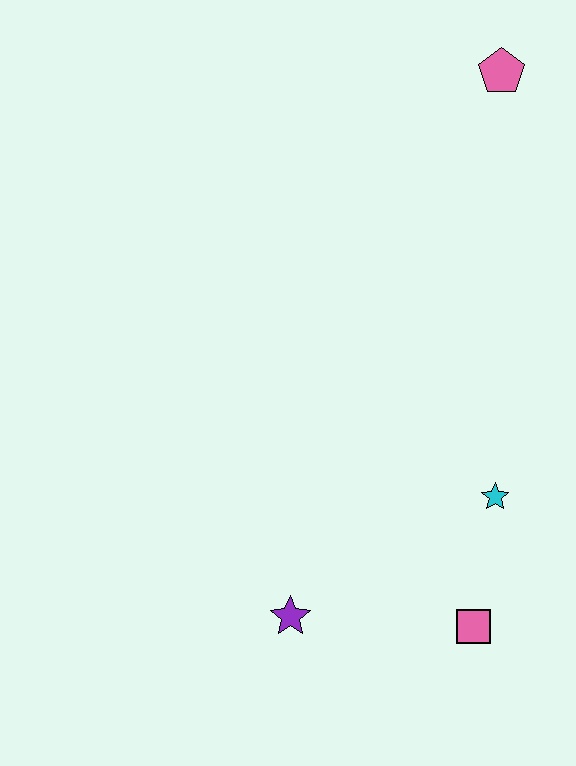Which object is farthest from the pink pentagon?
The purple star is farthest from the pink pentagon.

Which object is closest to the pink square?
The cyan star is closest to the pink square.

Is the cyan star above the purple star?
Yes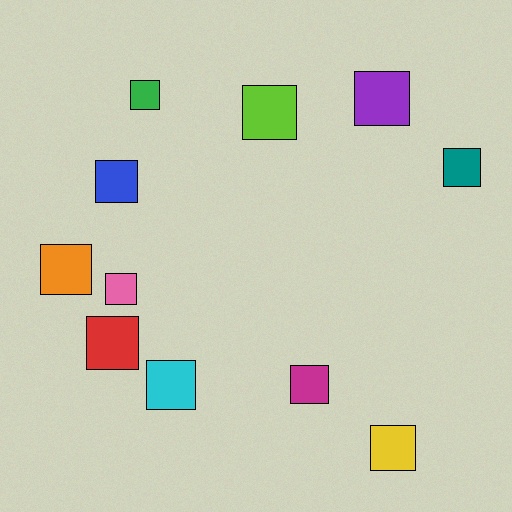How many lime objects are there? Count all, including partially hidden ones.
There is 1 lime object.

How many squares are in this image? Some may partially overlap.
There are 11 squares.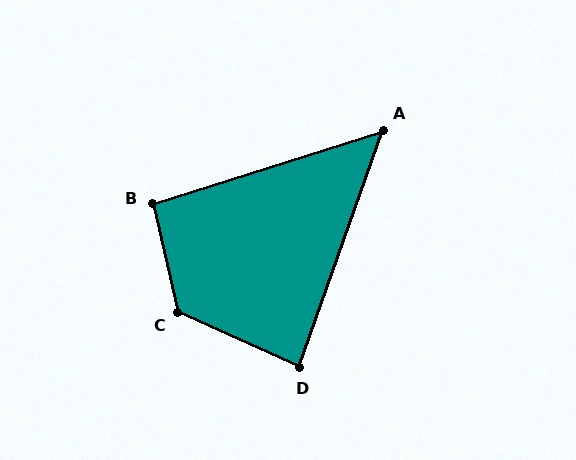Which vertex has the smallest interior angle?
A, at approximately 53 degrees.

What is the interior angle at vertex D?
Approximately 85 degrees (approximately right).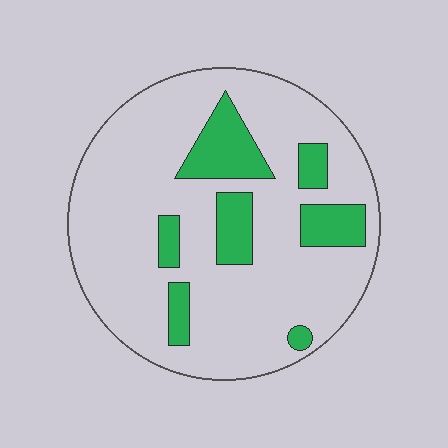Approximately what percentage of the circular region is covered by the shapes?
Approximately 20%.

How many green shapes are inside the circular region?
7.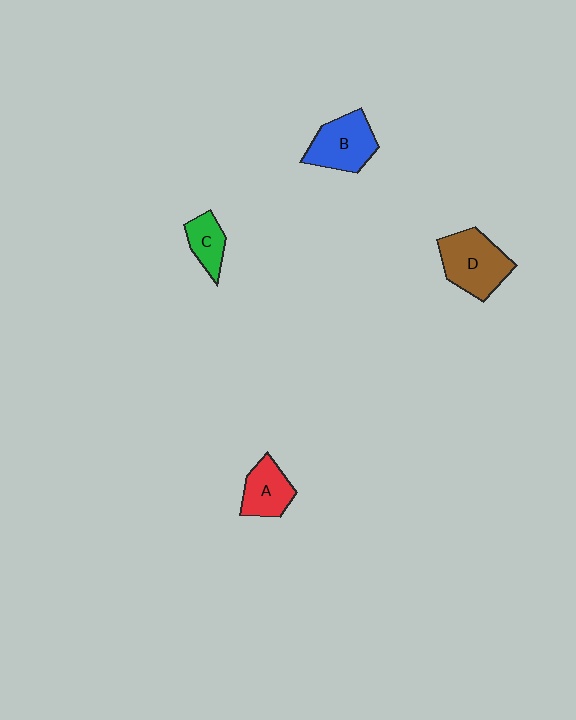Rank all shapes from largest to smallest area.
From largest to smallest: D (brown), B (blue), A (red), C (green).